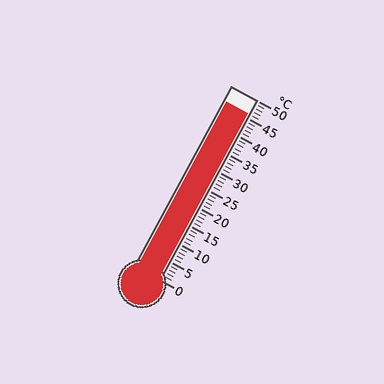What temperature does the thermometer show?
The thermometer shows approximately 46°C.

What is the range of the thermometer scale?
The thermometer scale ranges from 0°C to 50°C.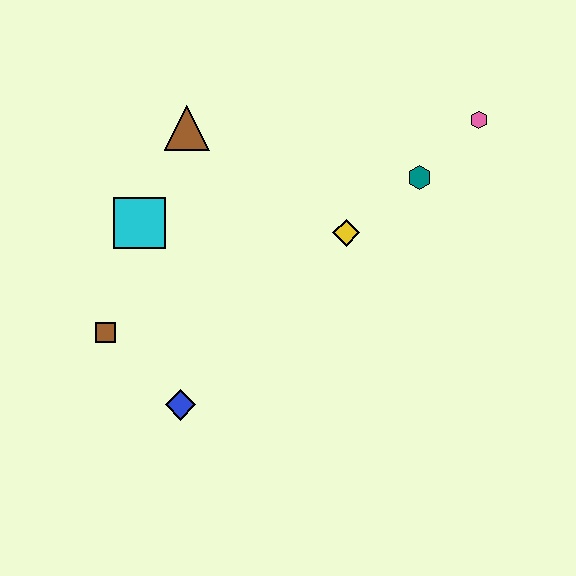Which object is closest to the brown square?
The blue diamond is closest to the brown square.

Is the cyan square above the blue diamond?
Yes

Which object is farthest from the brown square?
The pink hexagon is farthest from the brown square.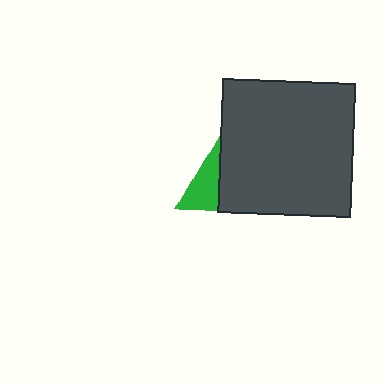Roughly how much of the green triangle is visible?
A small part of it is visible (roughly 38%).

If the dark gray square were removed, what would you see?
You would see the complete green triangle.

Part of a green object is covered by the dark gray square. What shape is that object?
It is a triangle.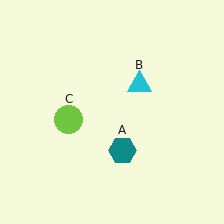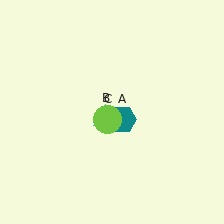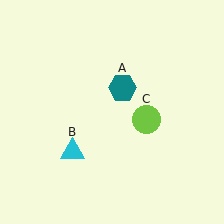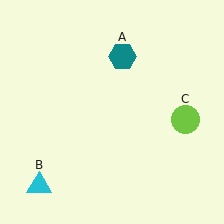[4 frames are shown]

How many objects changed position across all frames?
3 objects changed position: teal hexagon (object A), cyan triangle (object B), lime circle (object C).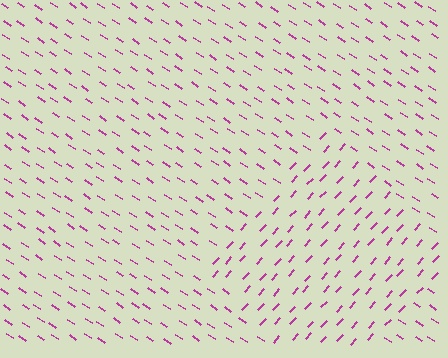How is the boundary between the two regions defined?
The boundary is defined purely by a change in line orientation (approximately 81 degrees difference). All lines are the same color and thickness.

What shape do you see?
I see a diamond.